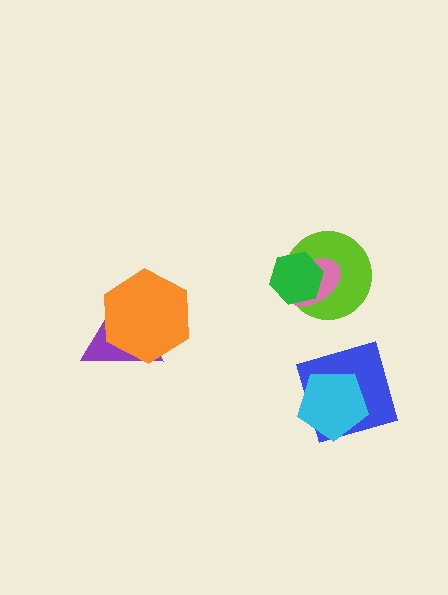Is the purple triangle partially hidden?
Yes, it is partially covered by another shape.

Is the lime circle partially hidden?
Yes, it is partially covered by another shape.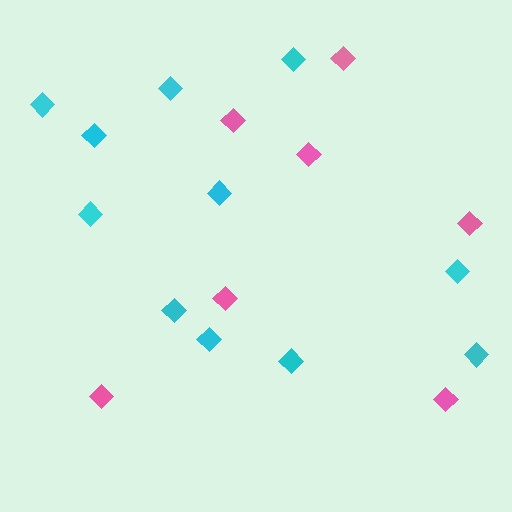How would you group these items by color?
There are 2 groups: one group of pink diamonds (7) and one group of cyan diamonds (11).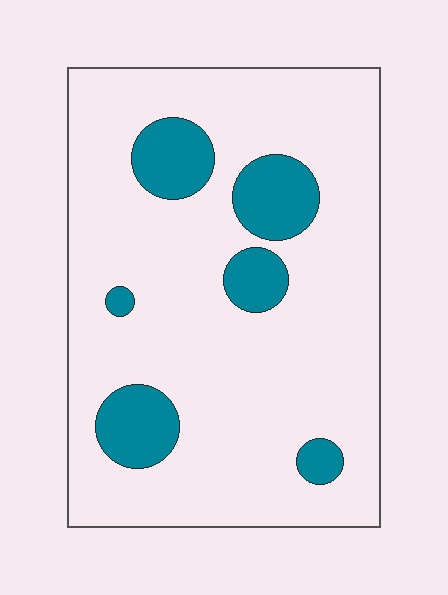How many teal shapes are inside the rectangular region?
6.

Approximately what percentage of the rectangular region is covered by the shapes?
Approximately 15%.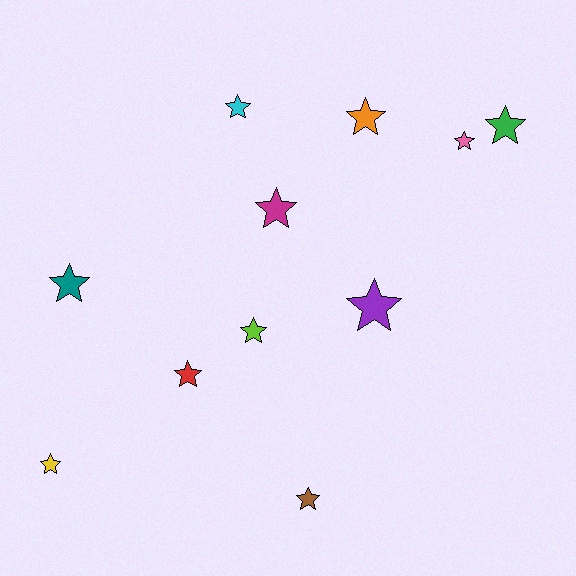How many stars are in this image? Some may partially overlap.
There are 11 stars.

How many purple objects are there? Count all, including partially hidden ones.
There is 1 purple object.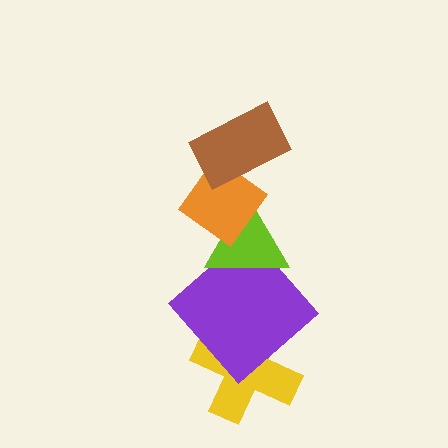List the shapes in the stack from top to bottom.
From top to bottom: the brown rectangle, the orange diamond, the lime triangle, the purple diamond, the yellow cross.